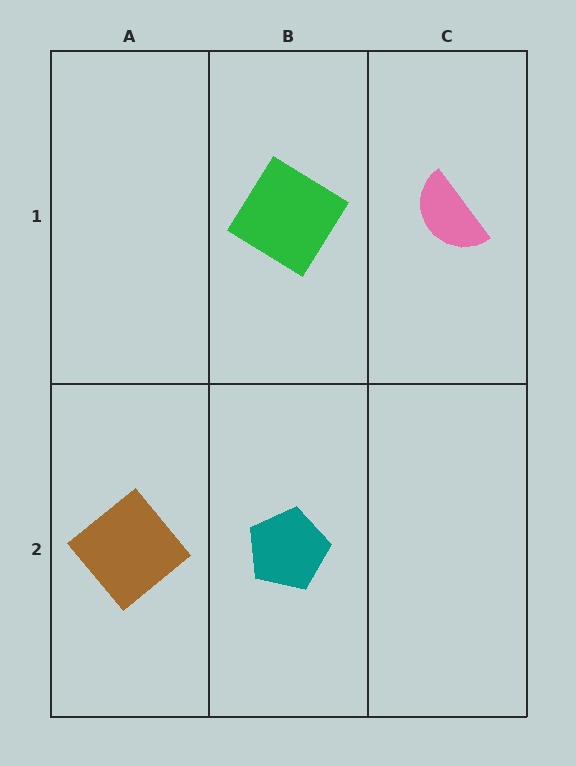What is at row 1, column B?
A green diamond.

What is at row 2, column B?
A teal pentagon.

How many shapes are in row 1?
2 shapes.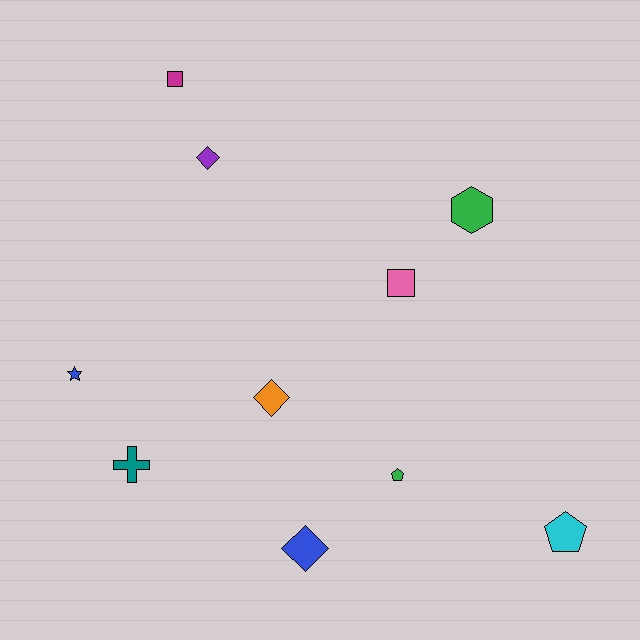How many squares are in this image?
There are 2 squares.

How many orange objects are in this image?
There is 1 orange object.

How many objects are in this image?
There are 10 objects.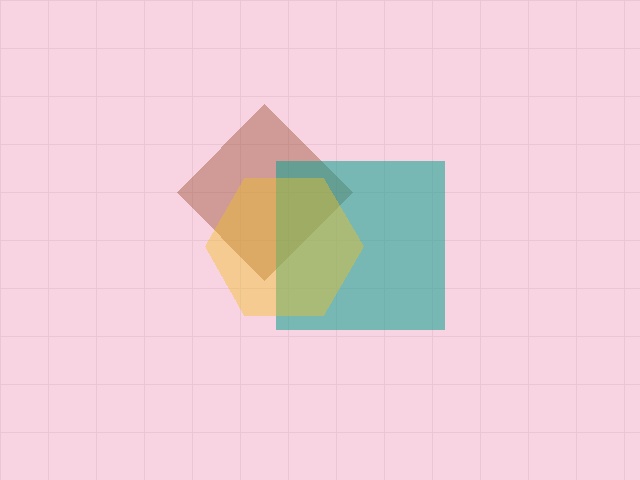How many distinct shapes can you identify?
There are 3 distinct shapes: a brown diamond, a teal square, a yellow hexagon.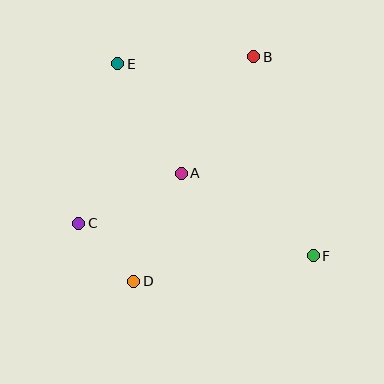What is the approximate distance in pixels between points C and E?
The distance between C and E is approximately 164 pixels.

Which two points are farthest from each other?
Points E and F are farthest from each other.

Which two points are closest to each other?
Points C and D are closest to each other.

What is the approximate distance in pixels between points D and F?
The distance between D and F is approximately 181 pixels.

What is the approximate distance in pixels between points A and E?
The distance between A and E is approximately 127 pixels.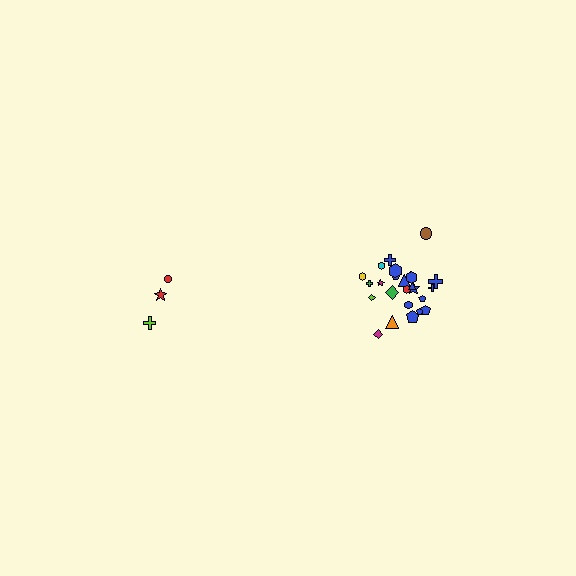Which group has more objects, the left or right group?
The right group.